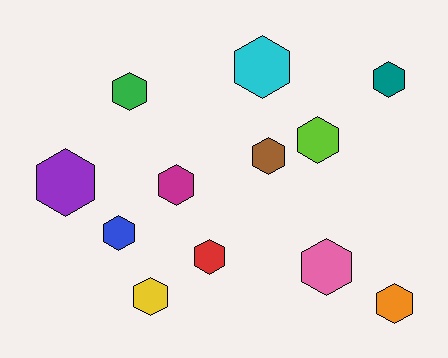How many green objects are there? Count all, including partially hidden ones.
There is 1 green object.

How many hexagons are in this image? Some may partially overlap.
There are 12 hexagons.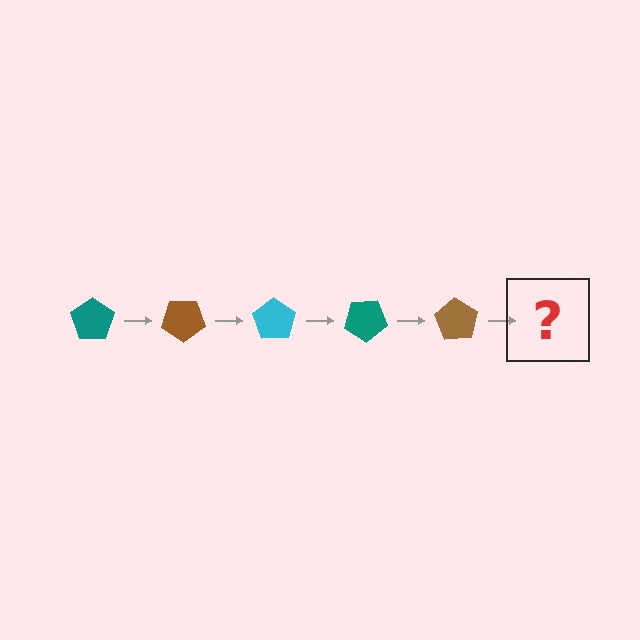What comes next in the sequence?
The next element should be a cyan pentagon, rotated 175 degrees from the start.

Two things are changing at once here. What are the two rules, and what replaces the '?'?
The two rules are that it rotates 35 degrees each step and the color cycles through teal, brown, and cyan. The '?' should be a cyan pentagon, rotated 175 degrees from the start.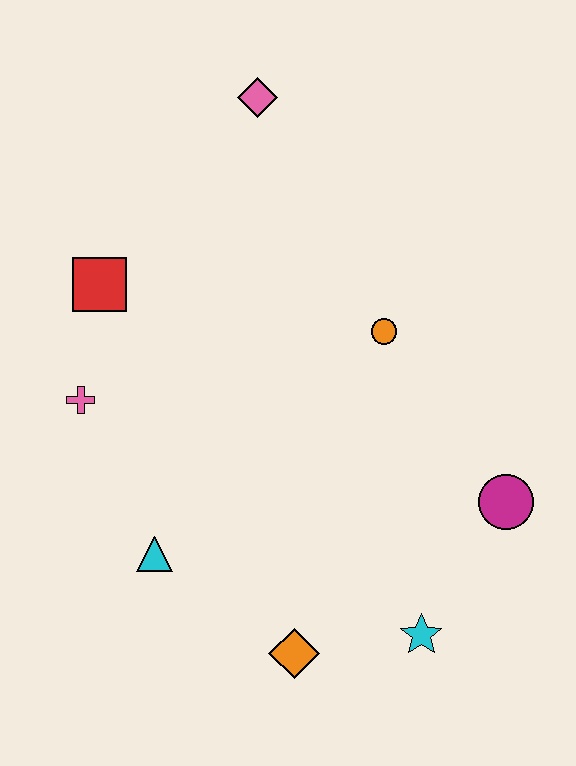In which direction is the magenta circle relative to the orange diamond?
The magenta circle is to the right of the orange diamond.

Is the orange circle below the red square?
Yes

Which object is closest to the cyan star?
The orange diamond is closest to the cyan star.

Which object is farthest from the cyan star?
The pink diamond is farthest from the cyan star.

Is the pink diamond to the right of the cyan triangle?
Yes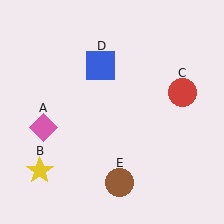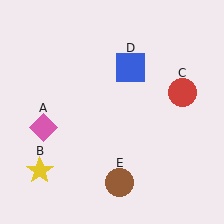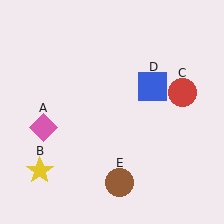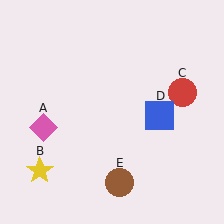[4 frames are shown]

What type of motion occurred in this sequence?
The blue square (object D) rotated clockwise around the center of the scene.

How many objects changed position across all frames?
1 object changed position: blue square (object D).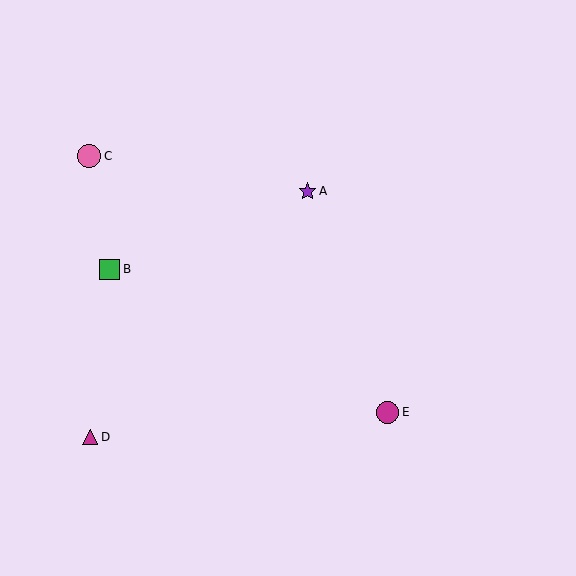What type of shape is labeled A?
Shape A is a purple star.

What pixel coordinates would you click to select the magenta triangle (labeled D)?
Click at (90, 437) to select the magenta triangle D.